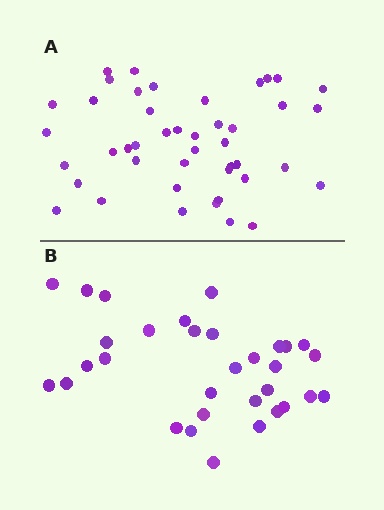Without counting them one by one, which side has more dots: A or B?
Region A (the top region) has more dots.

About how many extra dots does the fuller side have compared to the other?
Region A has roughly 12 or so more dots than region B.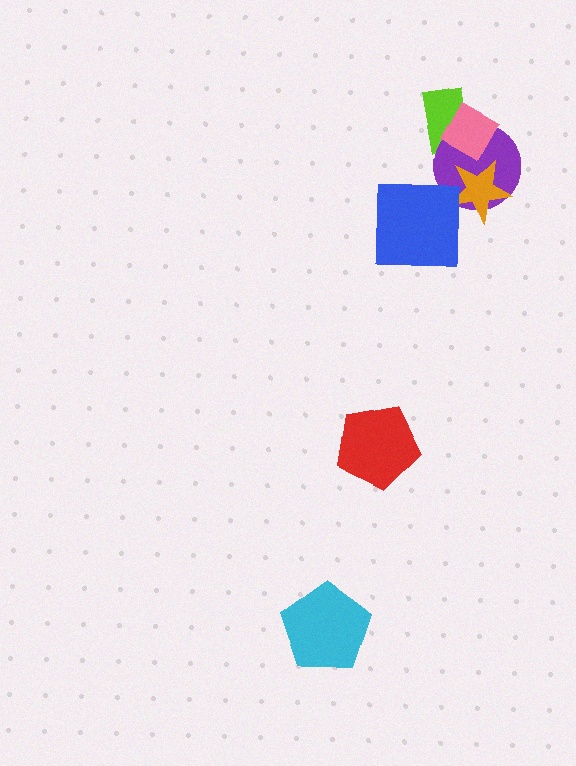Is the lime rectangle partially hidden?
Yes, it is partially covered by another shape.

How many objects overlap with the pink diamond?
2 objects overlap with the pink diamond.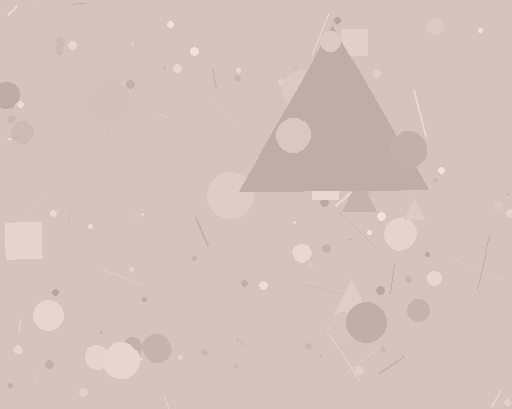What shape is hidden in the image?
A triangle is hidden in the image.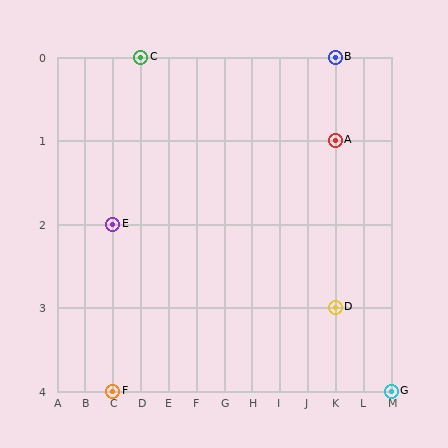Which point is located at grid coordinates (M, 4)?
Point G is at (M, 4).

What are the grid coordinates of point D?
Point D is at grid coordinates (K, 3).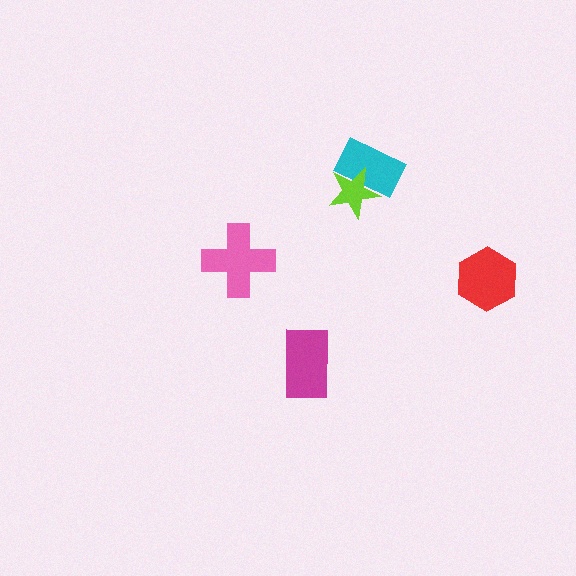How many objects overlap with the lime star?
1 object overlaps with the lime star.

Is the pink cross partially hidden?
No, no other shape covers it.